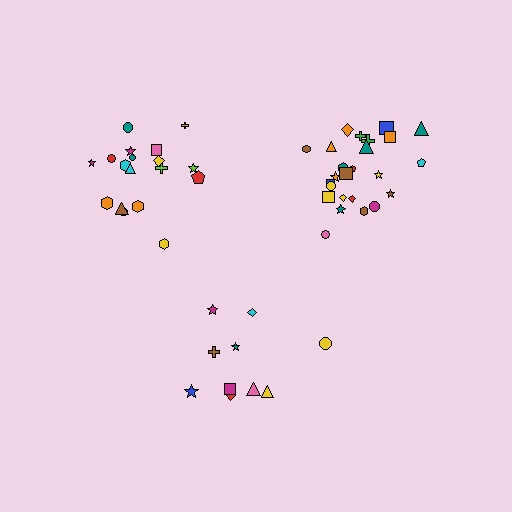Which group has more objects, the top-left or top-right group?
The top-right group.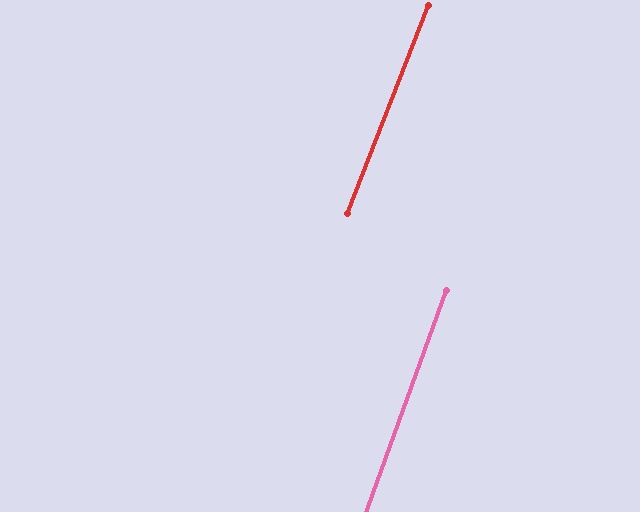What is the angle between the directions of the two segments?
Approximately 1 degree.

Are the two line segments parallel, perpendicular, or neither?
Parallel — their directions differ by only 1.4°.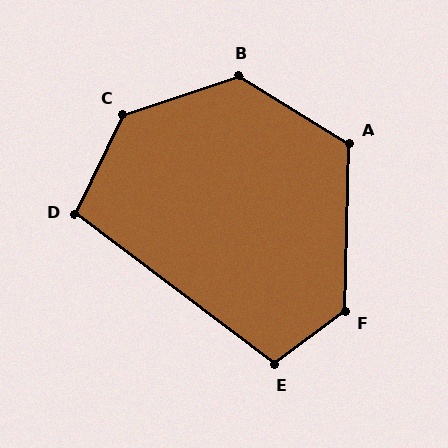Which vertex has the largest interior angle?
C, at approximately 134 degrees.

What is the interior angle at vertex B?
Approximately 130 degrees (obtuse).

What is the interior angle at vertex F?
Approximately 128 degrees (obtuse).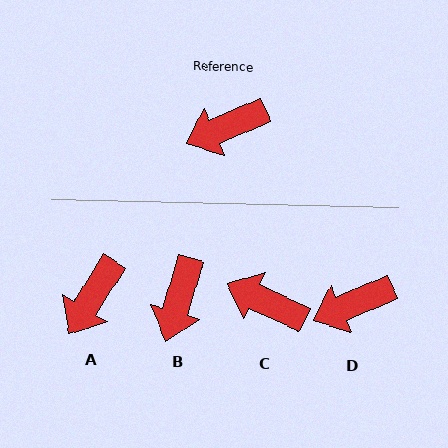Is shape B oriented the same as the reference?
No, it is off by about 50 degrees.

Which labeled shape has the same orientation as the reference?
D.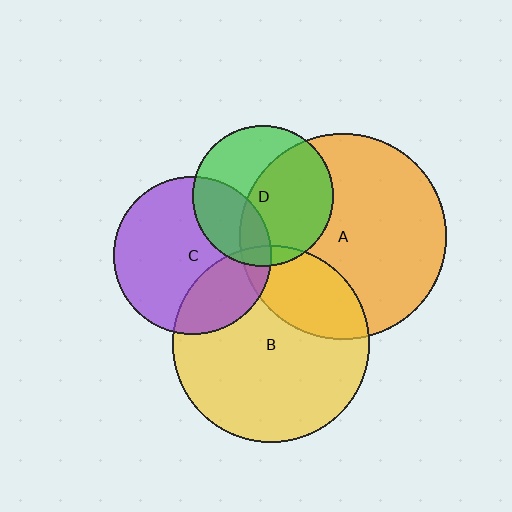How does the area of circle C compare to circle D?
Approximately 1.2 times.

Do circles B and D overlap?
Yes.